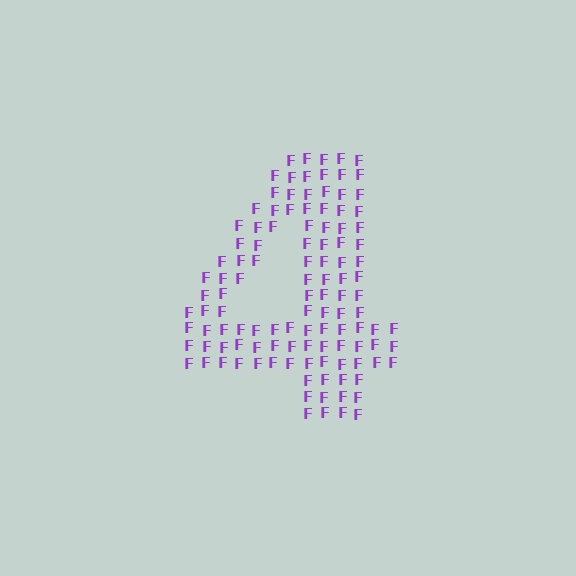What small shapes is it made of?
It is made of small letter F's.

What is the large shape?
The large shape is the digit 4.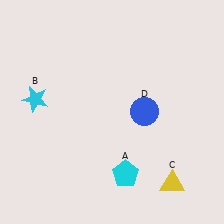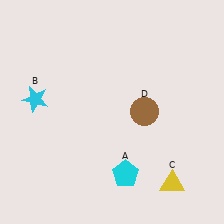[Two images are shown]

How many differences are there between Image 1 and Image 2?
There is 1 difference between the two images.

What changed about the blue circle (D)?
In Image 1, D is blue. In Image 2, it changed to brown.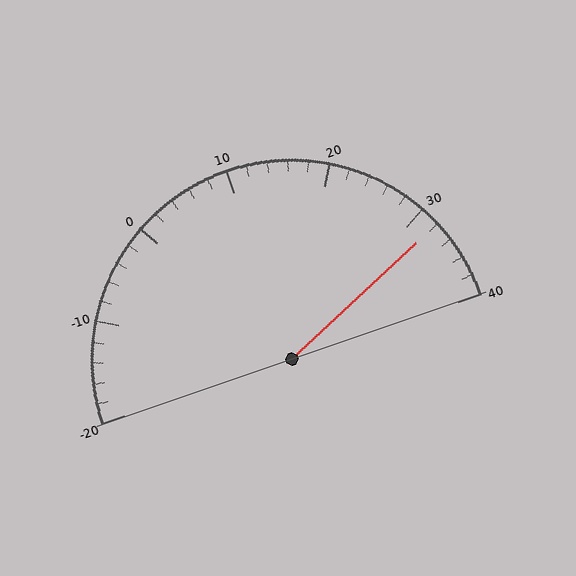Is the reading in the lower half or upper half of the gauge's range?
The reading is in the upper half of the range (-20 to 40).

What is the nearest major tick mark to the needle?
The nearest major tick mark is 30.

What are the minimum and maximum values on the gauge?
The gauge ranges from -20 to 40.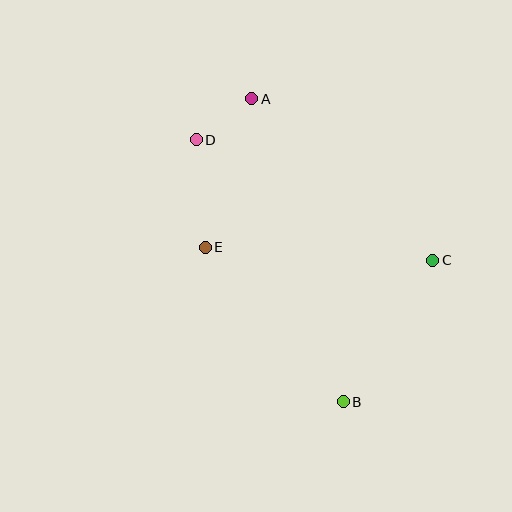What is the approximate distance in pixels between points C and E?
The distance between C and E is approximately 228 pixels.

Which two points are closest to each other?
Points A and D are closest to each other.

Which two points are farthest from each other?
Points A and B are farthest from each other.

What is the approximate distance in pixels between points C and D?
The distance between C and D is approximately 265 pixels.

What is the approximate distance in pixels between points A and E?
The distance between A and E is approximately 156 pixels.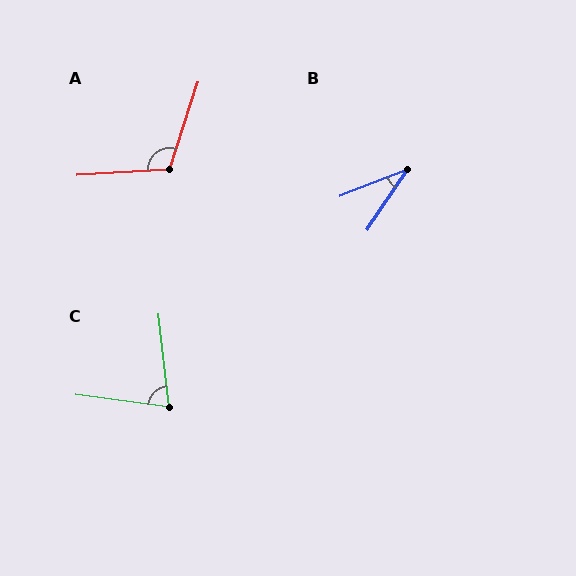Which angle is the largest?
A, at approximately 111 degrees.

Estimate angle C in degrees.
Approximately 76 degrees.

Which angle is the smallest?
B, at approximately 35 degrees.